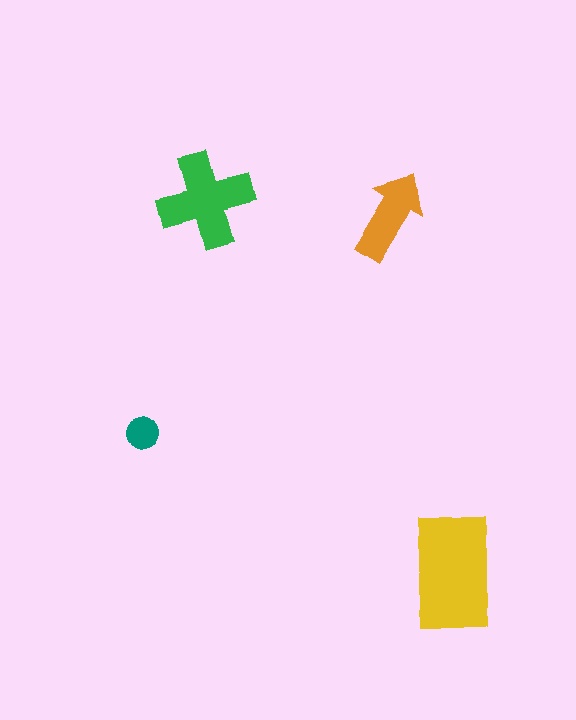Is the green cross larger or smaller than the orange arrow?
Larger.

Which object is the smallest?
The teal circle.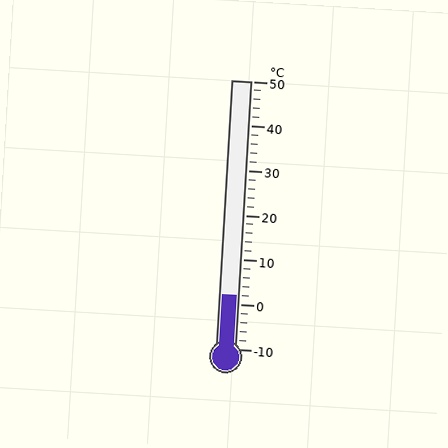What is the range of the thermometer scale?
The thermometer scale ranges from -10°C to 50°C.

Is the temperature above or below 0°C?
The temperature is above 0°C.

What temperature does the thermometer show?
The thermometer shows approximately 2°C.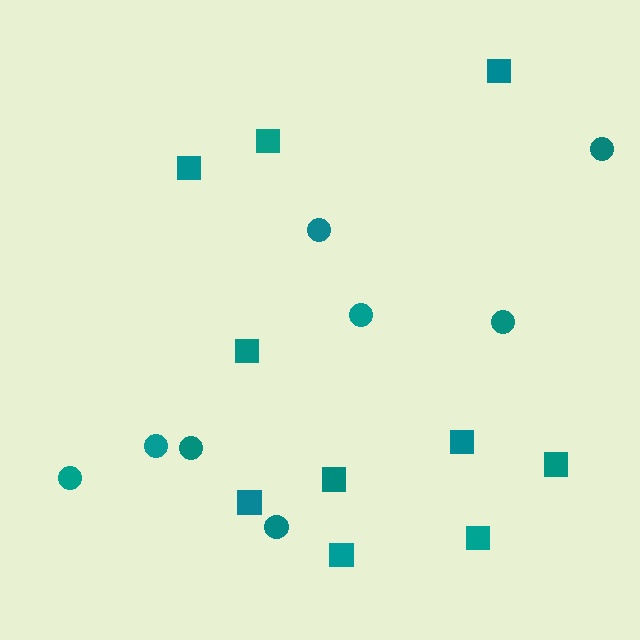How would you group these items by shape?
There are 2 groups: one group of squares (10) and one group of circles (8).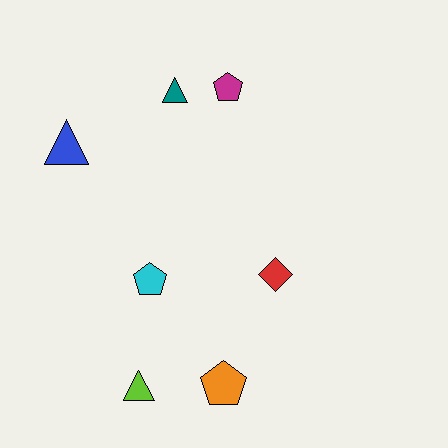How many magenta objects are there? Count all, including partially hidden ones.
There is 1 magenta object.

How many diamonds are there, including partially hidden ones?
There is 1 diamond.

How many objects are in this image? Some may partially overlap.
There are 7 objects.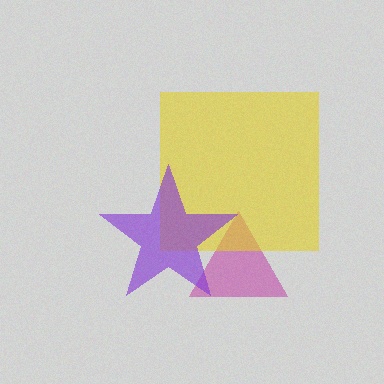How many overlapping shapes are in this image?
There are 3 overlapping shapes in the image.